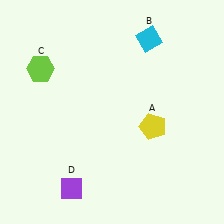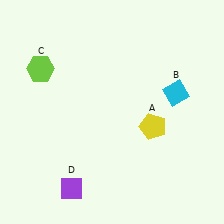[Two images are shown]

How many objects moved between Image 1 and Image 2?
1 object moved between the two images.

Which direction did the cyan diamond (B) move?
The cyan diamond (B) moved down.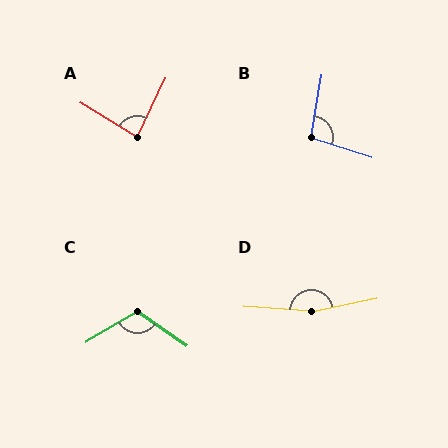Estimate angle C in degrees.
Approximately 115 degrees.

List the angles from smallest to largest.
A (84°), B (98°), C (115°), D (165°).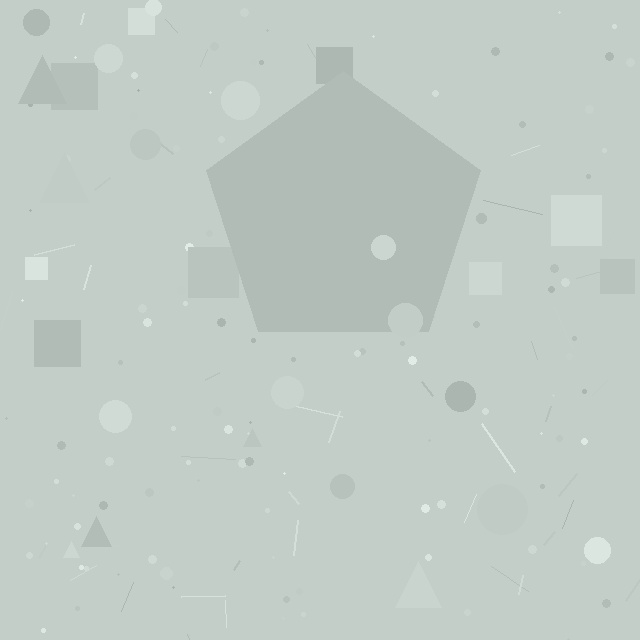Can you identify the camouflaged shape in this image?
The camouflaged shape is a pentagon.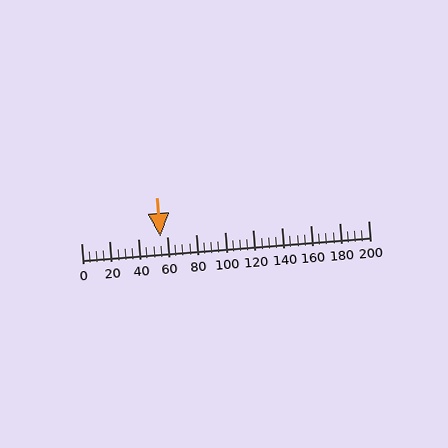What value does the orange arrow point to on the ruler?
The orange arrow points to approximately 55.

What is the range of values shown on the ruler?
The ruler shows values from 0 to 200.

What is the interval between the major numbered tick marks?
The major tick marks are spaced 20 units apart.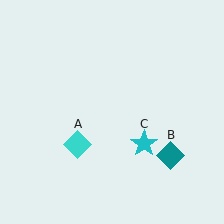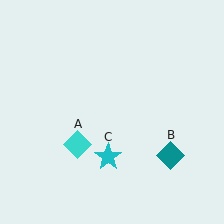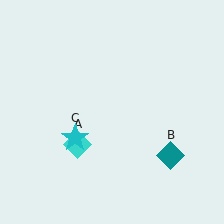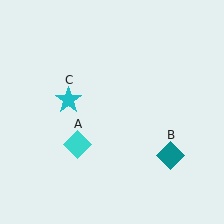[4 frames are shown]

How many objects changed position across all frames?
1 object changed position: cyan star (object C).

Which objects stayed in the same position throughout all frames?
Cyan diamond (object A) and teal diamond (object B) remained stationary.